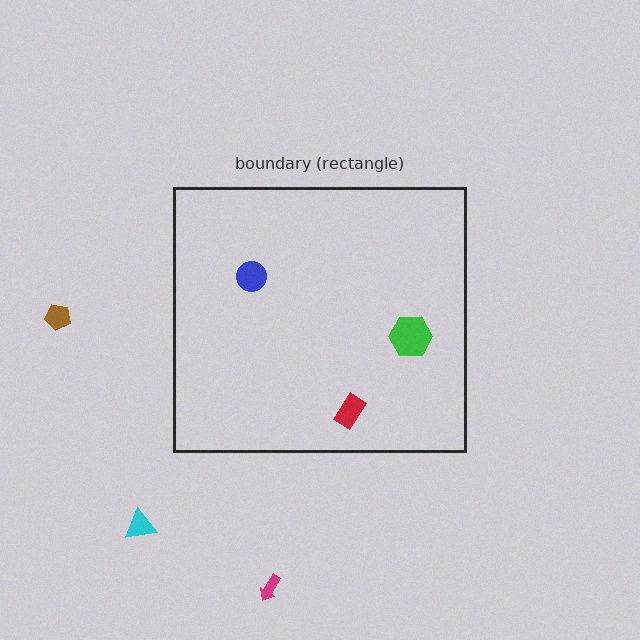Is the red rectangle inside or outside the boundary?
Inside.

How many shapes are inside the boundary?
3 inside, 3 outside.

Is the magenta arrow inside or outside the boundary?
Outside.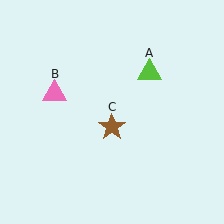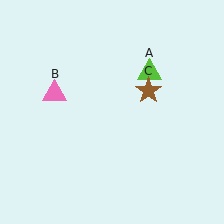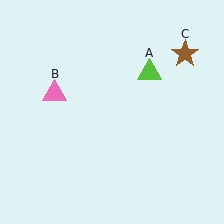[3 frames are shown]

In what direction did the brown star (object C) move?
The brown star (object C) moved up and to the right.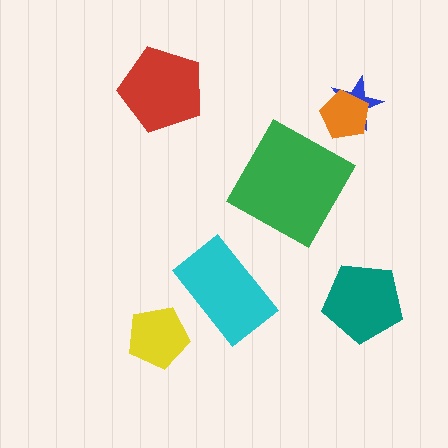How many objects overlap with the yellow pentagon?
0 objects overlap with the yellow pentagon.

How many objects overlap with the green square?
0 objects overlap with the green square.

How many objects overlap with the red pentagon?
0 objects overlap with the red pentagon.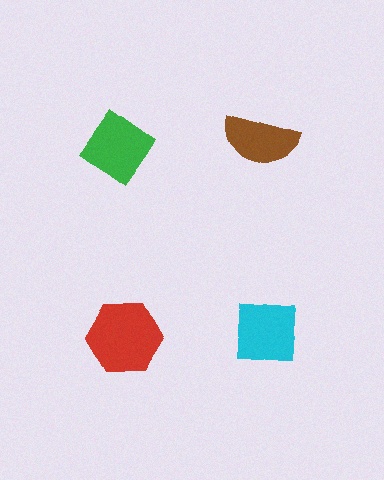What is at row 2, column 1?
A red hexagon.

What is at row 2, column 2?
A cyan square.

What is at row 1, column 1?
A green diamond.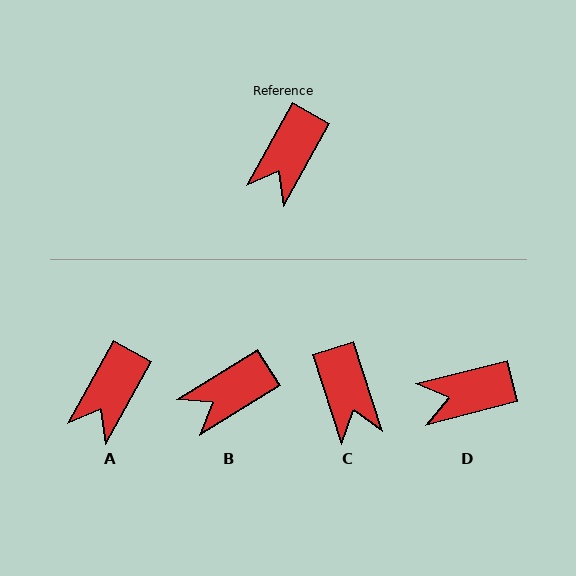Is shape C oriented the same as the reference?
No, it is off by about 47 degrees.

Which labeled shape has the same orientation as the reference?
A.